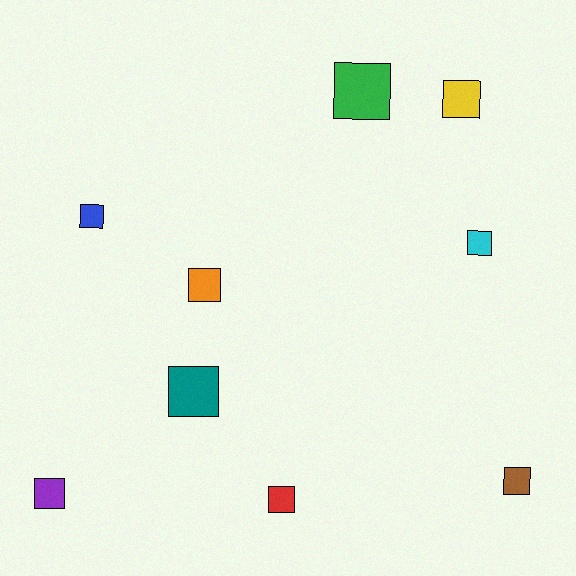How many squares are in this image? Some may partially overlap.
There are 9 squares.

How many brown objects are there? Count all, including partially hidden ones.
There is 1 brown object.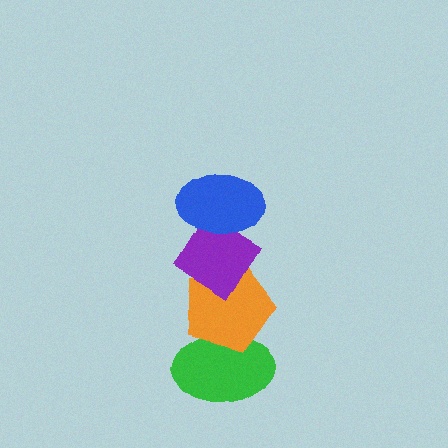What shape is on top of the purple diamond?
The blue ellipse is on top of the purple diamond.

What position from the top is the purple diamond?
The purple diamond is 2nd from the top.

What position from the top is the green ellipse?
The green ellipse is 4th from the top.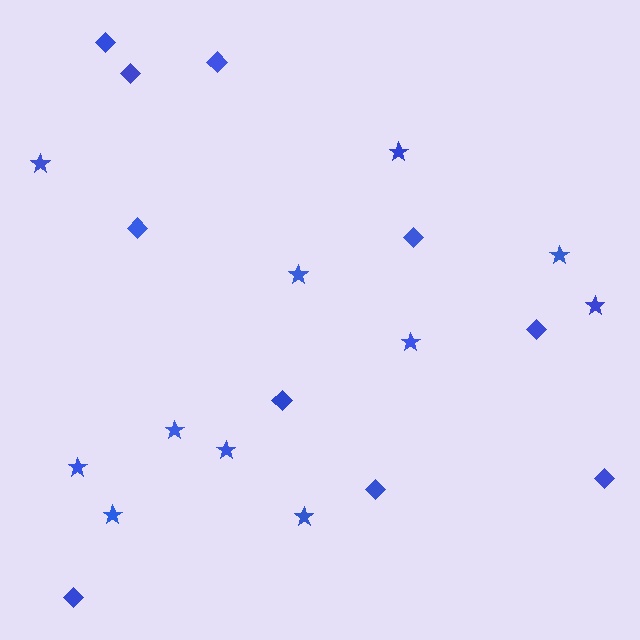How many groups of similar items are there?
There are 2 groups: one group of stars (11) and one group of diamonds (10).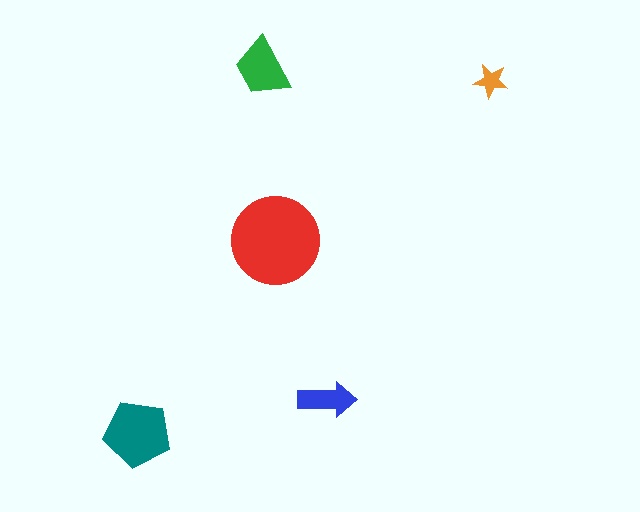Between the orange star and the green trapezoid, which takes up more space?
The green trapezoid.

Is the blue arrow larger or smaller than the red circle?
Smaller.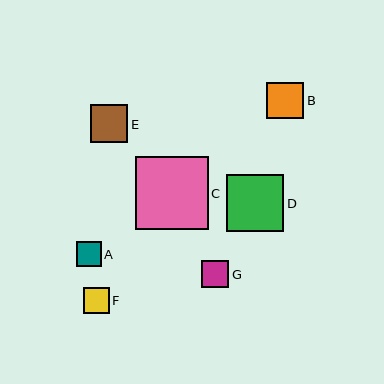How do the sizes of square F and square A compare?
Square F and square A are approximately the same size.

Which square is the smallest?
Square A is the smallest with a size of approximately 25 pixels.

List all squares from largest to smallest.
From largest to smallest: C, D, E, B, G, F, A.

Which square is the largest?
Square C is the largest with a size of approximately 73 pixels.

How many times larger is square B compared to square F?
Square B is approximately 1.4 times the size of square F.